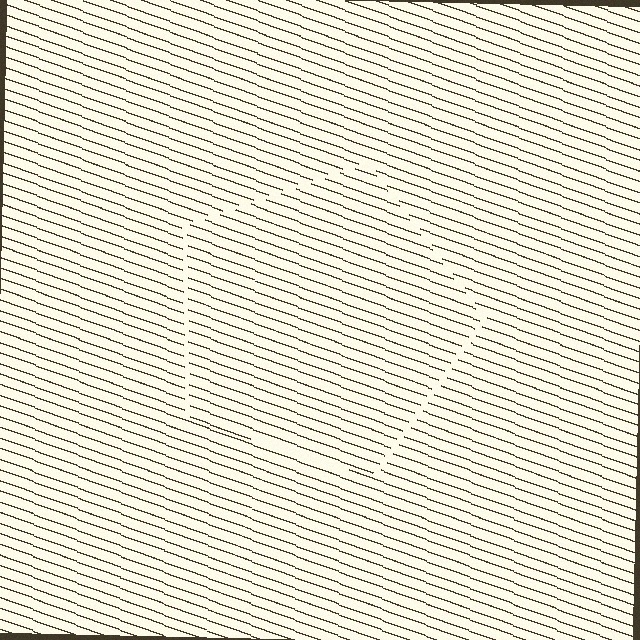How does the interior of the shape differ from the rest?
The interior of the shape contains the same grating, shifted by half a period — the contour is defined by the phase discontinuity where line-ends from the inner and outer gratings abut.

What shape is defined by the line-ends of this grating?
An illusory pentagon. The interior of the shape contains the same grating, shifted by half a period — the contour is defined by the phase discontinuity where line-ends from the inner and outer gratings abut.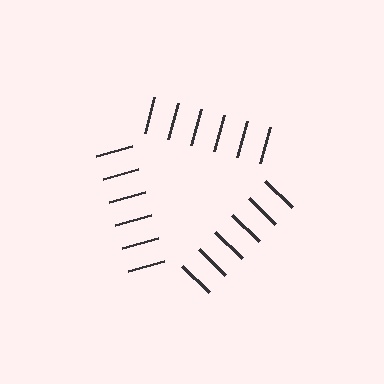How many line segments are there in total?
18 — 6 along each of the 3 edges.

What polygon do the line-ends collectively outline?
An illusory triangle — the line segments terminate on its edges but no continuous stroke is drawn.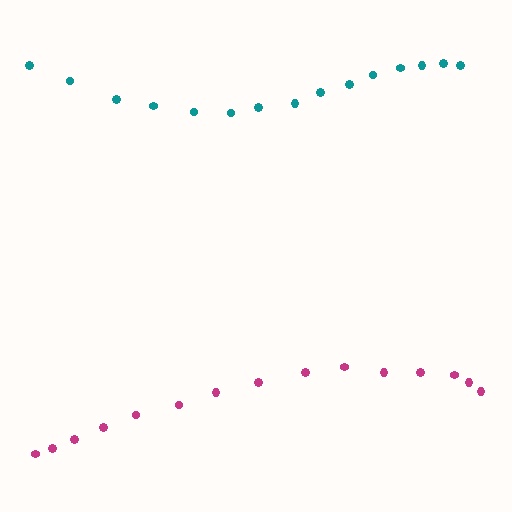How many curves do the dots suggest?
There are 2 distinct paths.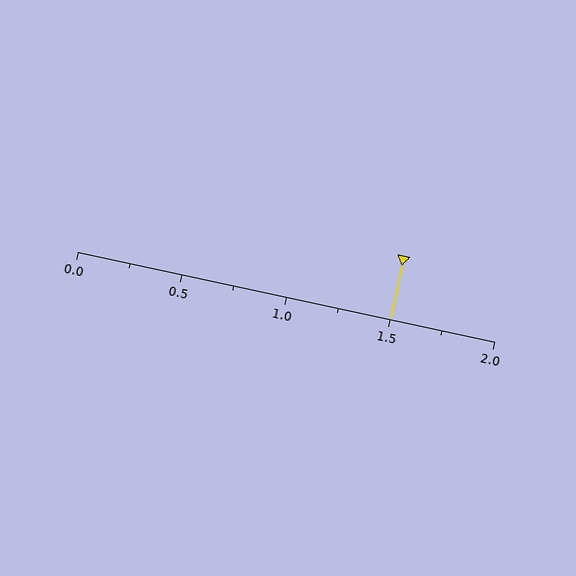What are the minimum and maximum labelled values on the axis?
The axis runs from 0.0 to 2.0.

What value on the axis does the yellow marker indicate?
The marker indicates approximately 1.5.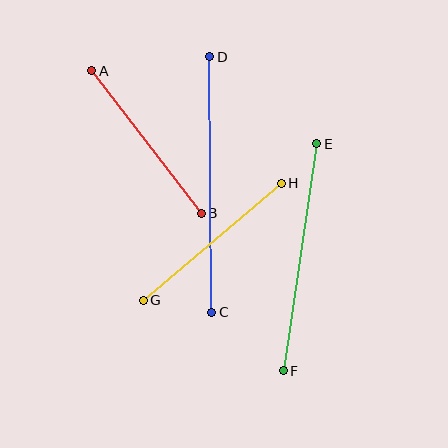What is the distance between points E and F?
The distance is approximately 229 pixels.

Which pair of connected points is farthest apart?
Points C and D are farthest apart.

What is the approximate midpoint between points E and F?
The midpoint is at approximately (300, 257) pixels.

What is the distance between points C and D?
The distance is approximately 256 pixels.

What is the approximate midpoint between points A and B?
The midpoint is at approximately (146, 142) pixels.